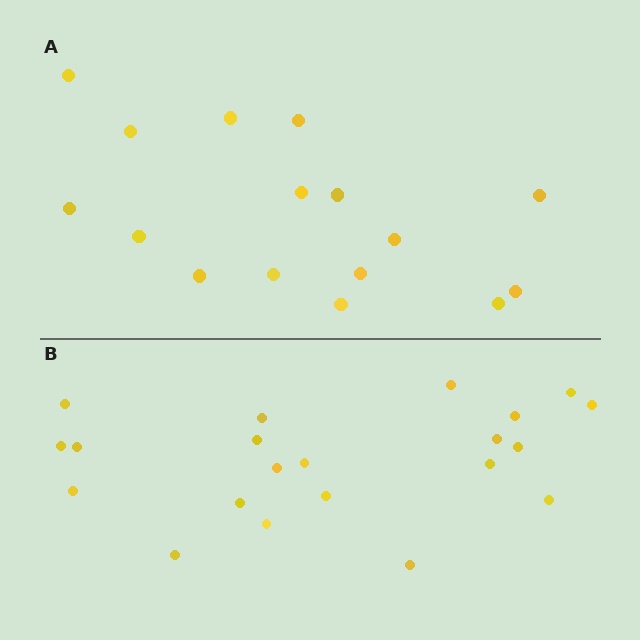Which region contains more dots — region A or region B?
Region B (the bottom region) has more dots.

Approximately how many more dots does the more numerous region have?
Region B has about 5 more dots than region A.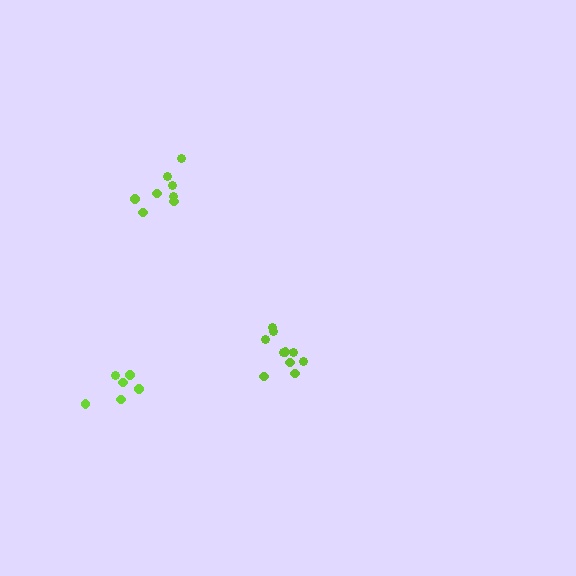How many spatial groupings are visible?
There are 3 spatial groupings.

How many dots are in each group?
Group 1: 10 dots, Group 2: 6 dots, Group 3: 8 dots (24 total).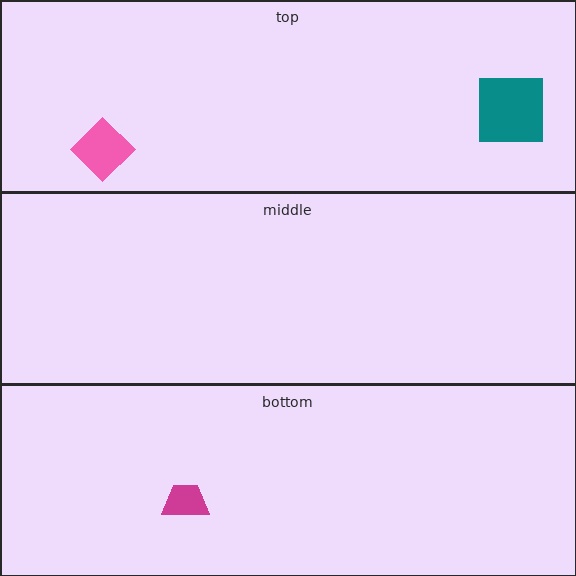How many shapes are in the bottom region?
1.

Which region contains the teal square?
The top region.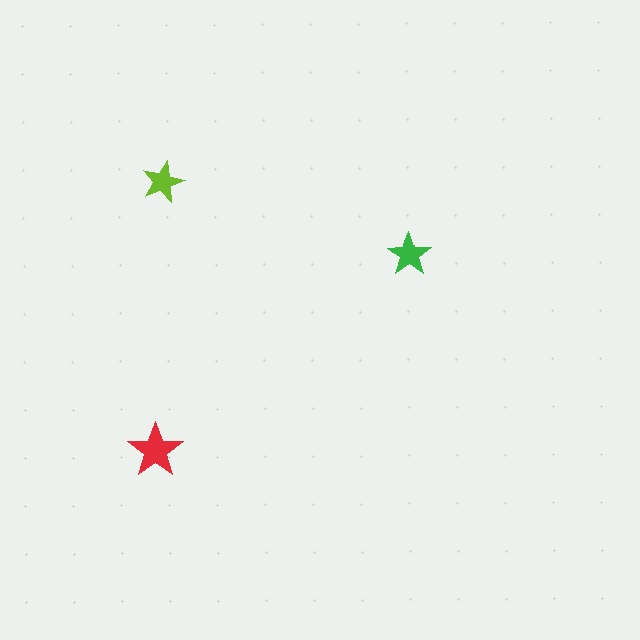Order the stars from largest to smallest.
the red one, the green one, the lime one.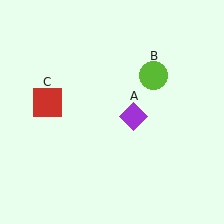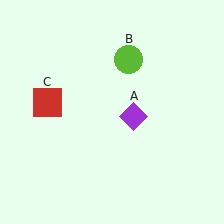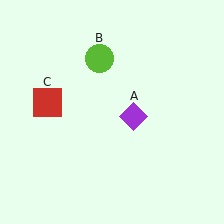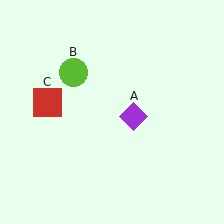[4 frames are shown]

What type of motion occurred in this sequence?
The lime circle (object B) rotated counterclockwise around the center of the scene.